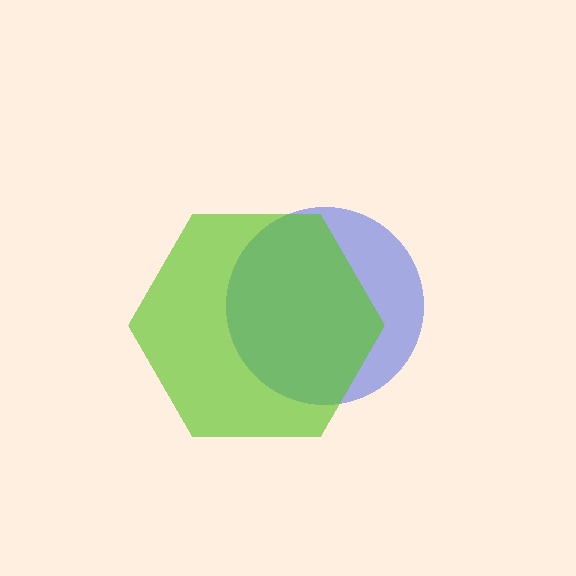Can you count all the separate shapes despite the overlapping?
Yes, there are 2 separate shapes.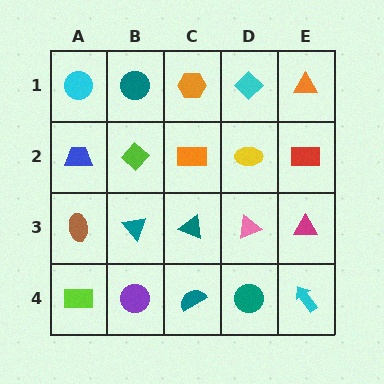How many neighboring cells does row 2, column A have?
3.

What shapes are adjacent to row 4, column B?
A teal triangle (row 3, column B), a lime rectangle (row 4, column A), a teal semicircle (row 4, column C).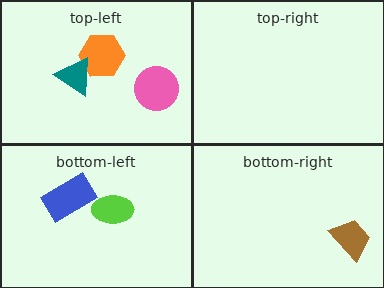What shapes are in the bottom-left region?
The blue rectangle, the lime ellipse.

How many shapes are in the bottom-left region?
2.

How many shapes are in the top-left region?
3.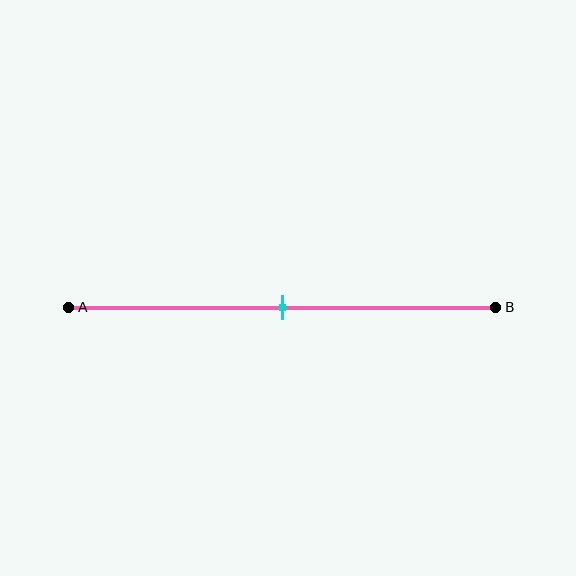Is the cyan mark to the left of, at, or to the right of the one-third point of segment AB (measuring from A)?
The cyan mark is to the right of the one-third point of segment AB.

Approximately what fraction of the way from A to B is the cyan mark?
The cyan mark is approximately 50% of the way from A to B.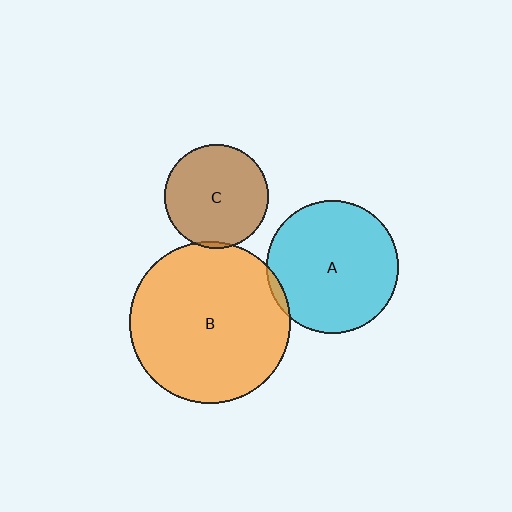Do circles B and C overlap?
Yes.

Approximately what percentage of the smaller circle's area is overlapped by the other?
Approximately 5%.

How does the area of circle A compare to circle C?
Approximately 1.6 times.